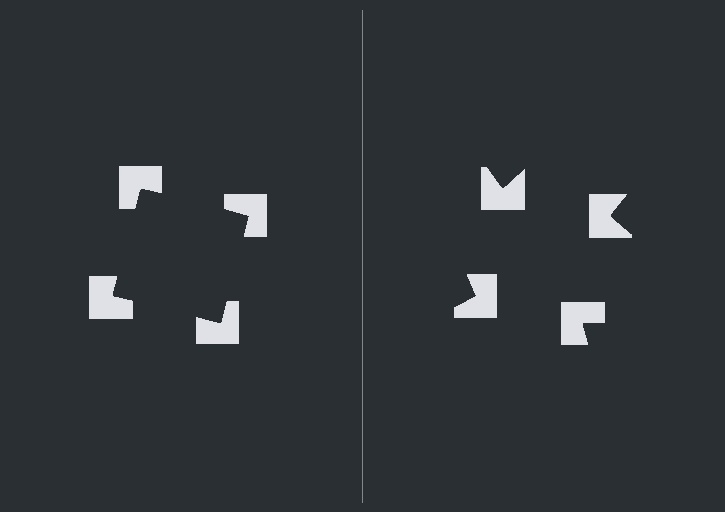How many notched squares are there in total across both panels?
8 — 4 on each side.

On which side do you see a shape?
An illusory square appears on the left side. On the right side the wedge cuts are rotated, so no coherent shape forms.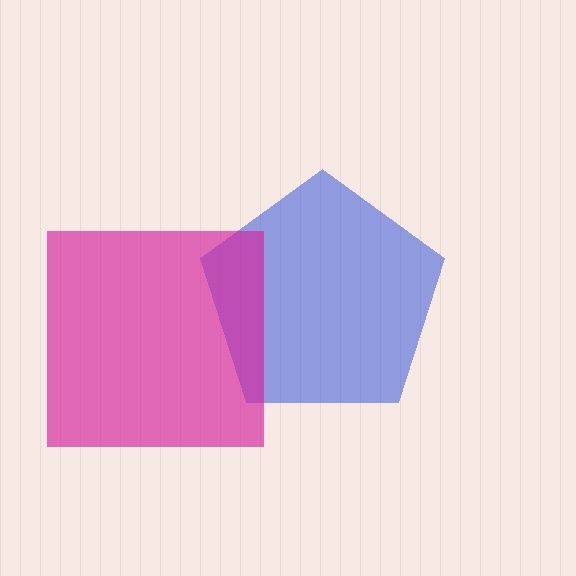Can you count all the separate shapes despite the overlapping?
Yes, there are 2 separate shapes.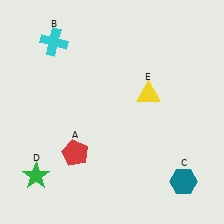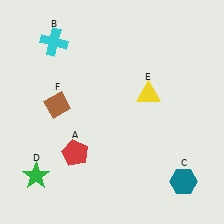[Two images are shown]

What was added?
A brown diamond (F) was added in Image 2.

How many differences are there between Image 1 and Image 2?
There is 1 difference between the two images.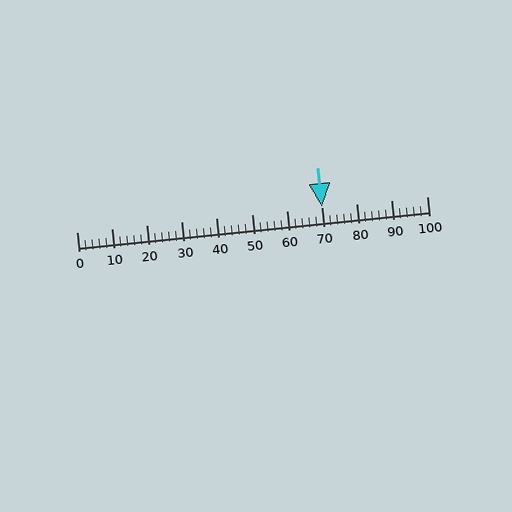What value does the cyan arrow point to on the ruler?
The cyan arrow points to approximately 70.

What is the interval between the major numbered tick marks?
The major tick marks are spaced 10 units apart.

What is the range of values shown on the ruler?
The ruler shows values from 0 to 100.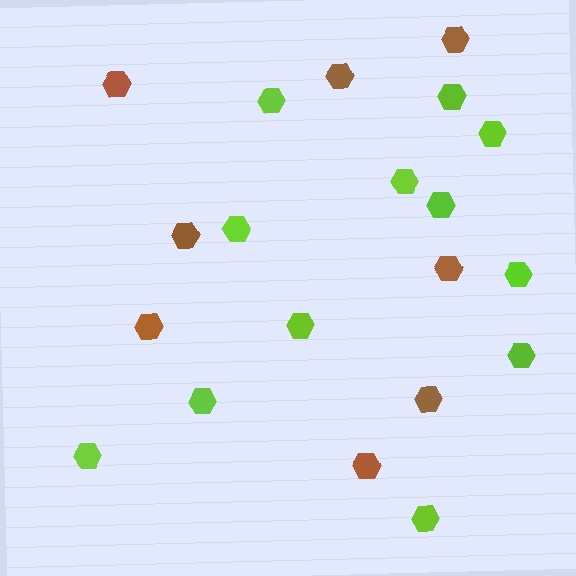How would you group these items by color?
There are 2 groups: one group of brown hexagons (8) and one group of lime hexagons (12).